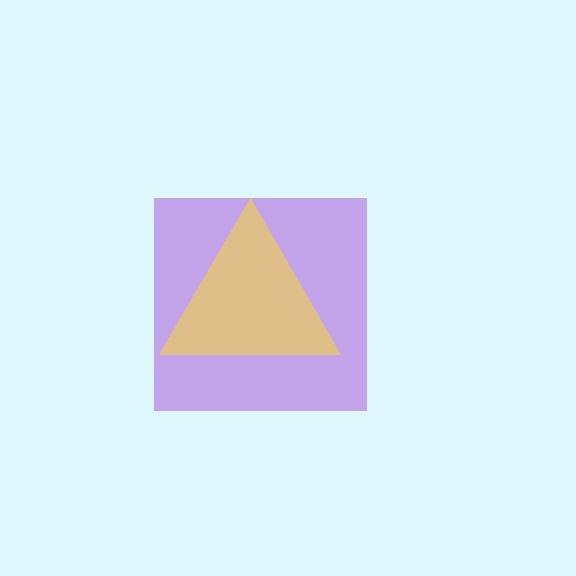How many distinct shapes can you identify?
There are 2 distinct shapes: a purple square, a yellow triangle.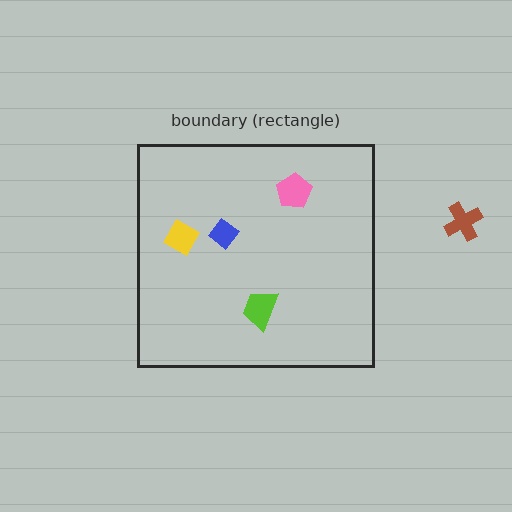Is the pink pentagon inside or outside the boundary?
Inside.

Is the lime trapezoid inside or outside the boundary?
Inside.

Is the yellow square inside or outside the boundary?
Inside.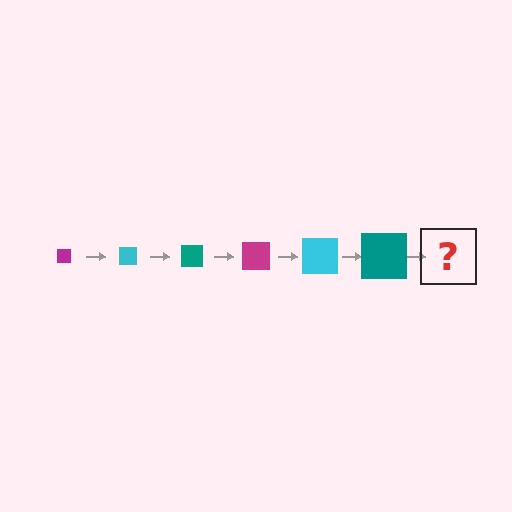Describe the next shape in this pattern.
It should be a magenta square, larger than the previous one.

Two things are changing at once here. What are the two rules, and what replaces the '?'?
The two rules are that the square grows larger each step and the color cycles through magenta, cyan, and teal. The '?' should be a magenta square, larger than the previous one.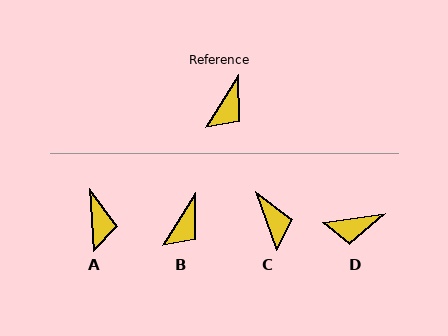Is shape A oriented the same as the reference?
No, it is off by about 35 degrees.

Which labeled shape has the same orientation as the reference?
B.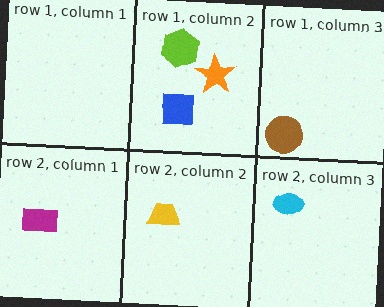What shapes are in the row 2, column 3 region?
The cyan ellipse.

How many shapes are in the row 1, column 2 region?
3.